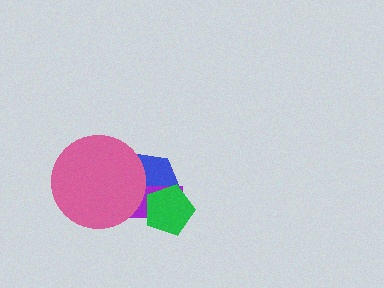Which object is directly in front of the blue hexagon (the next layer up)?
The purple rectangle is directly in front of the blue hexagon.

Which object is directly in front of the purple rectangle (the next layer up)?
The green pentagon is directly in front of the purple rectangle.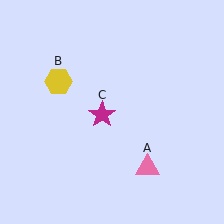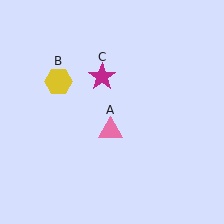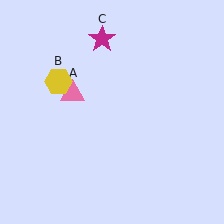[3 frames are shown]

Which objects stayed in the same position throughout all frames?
Yellow hexagon (object B) remained stationary.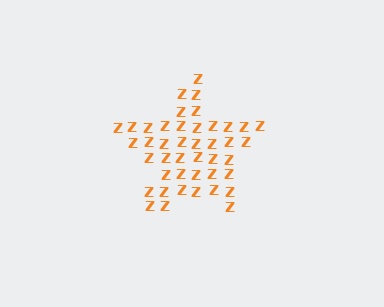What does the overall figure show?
The overall figure shows a star.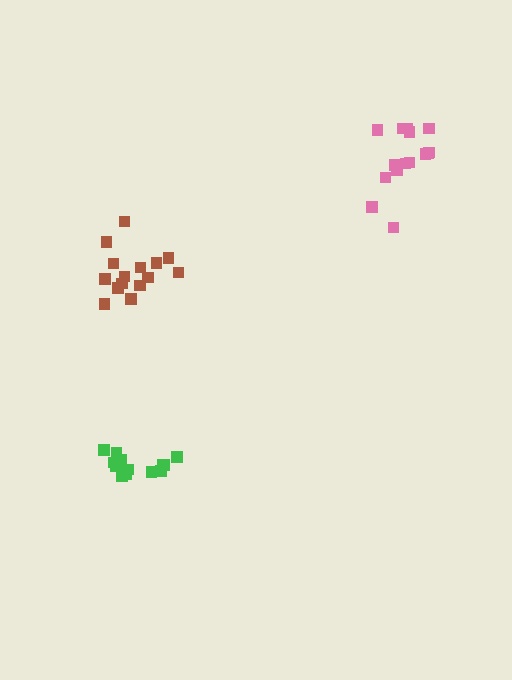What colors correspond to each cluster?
The clusters are colored: green, pink, brown.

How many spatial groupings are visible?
There are 3 spatial groupings.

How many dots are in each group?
Group 1: 14 dots, Group 2: 15 dots, Group 3: 15 dots (44 total).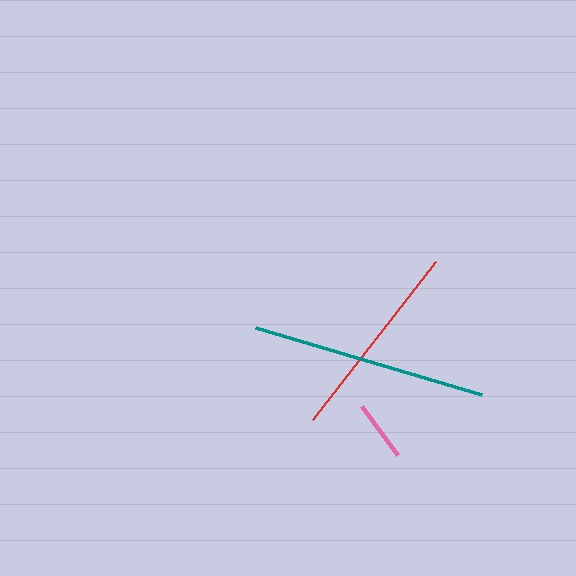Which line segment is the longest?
The teal line is the longest at approximately 236 pixels.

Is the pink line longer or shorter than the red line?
The red line is longer than the pink line.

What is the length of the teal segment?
The teal segment is approximately 236 pixels long.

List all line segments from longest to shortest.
From longest to shortest: teal, red, pink.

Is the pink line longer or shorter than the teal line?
The teal line is longer than the pink line.